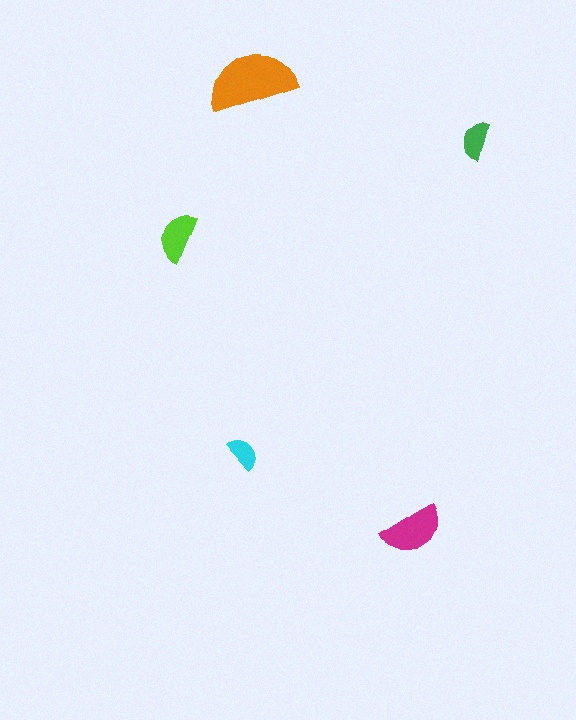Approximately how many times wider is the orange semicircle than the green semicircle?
About 2.5 times wider.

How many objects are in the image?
There are 5 objects in the image.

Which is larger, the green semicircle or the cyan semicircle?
The green one.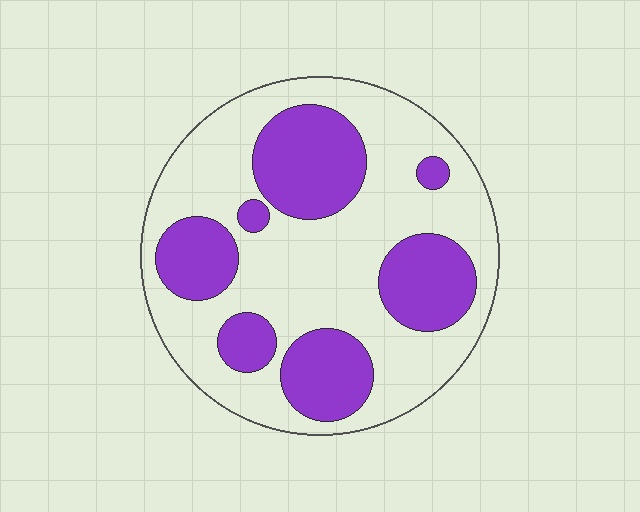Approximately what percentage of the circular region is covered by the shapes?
Approximately 35%.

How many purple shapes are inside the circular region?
7.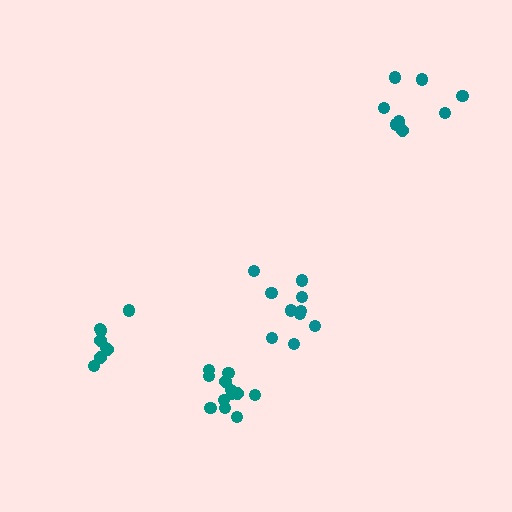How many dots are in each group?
Group 1: 10 dots, Group 2: 8 dots, Group 3: 12 dots, Group 4: 8 dots (38 total).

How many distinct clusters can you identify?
There are 4 distinct clusters.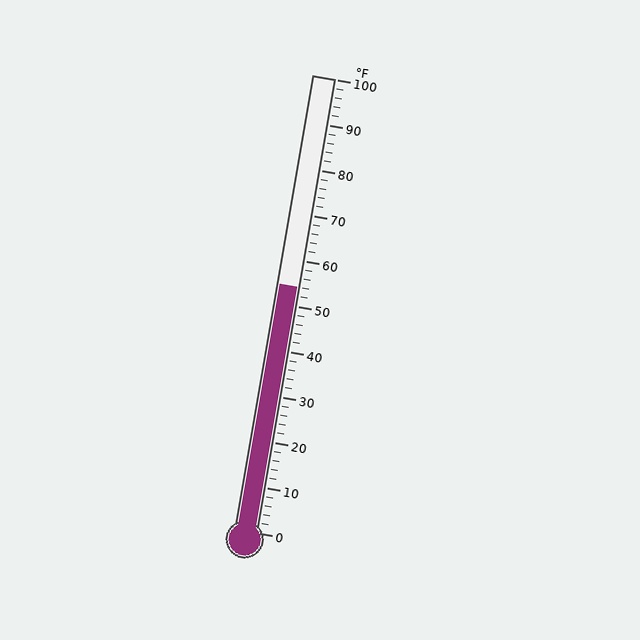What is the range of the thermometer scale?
The thermometer scale ranges from 0°F to 100°F.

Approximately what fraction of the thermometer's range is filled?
The thermometer is filled to approximately 55% of its range.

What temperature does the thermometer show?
The thermometer shows approximately 54°F.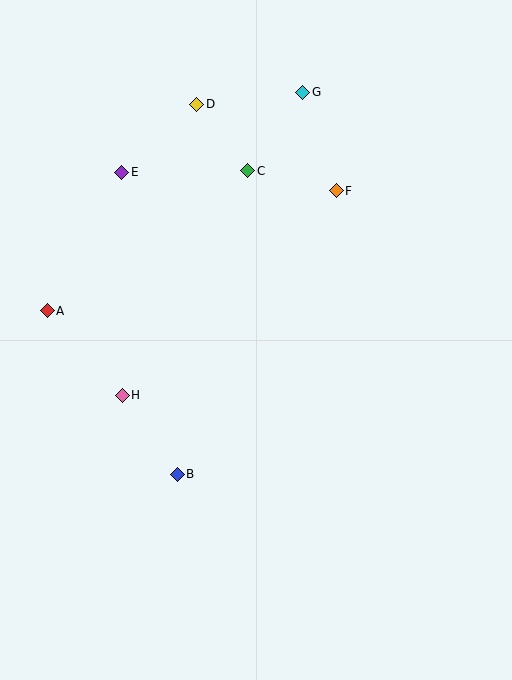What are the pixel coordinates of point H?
Point H is at (122, 395).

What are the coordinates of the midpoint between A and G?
The midpoint between A and G is at (175, 201).